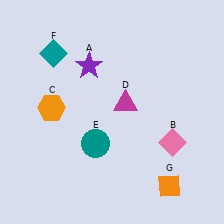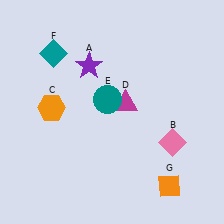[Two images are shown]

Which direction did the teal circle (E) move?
The teal circle (E) moved up.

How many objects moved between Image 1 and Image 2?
1 object moved between the two images.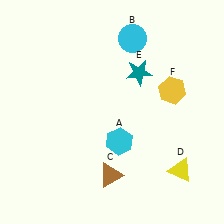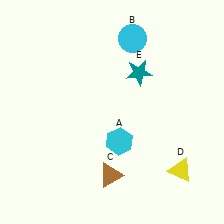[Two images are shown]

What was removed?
The yellow hexagon (F) was removed in Image 2.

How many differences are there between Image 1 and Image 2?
There is 1 difference between the two images.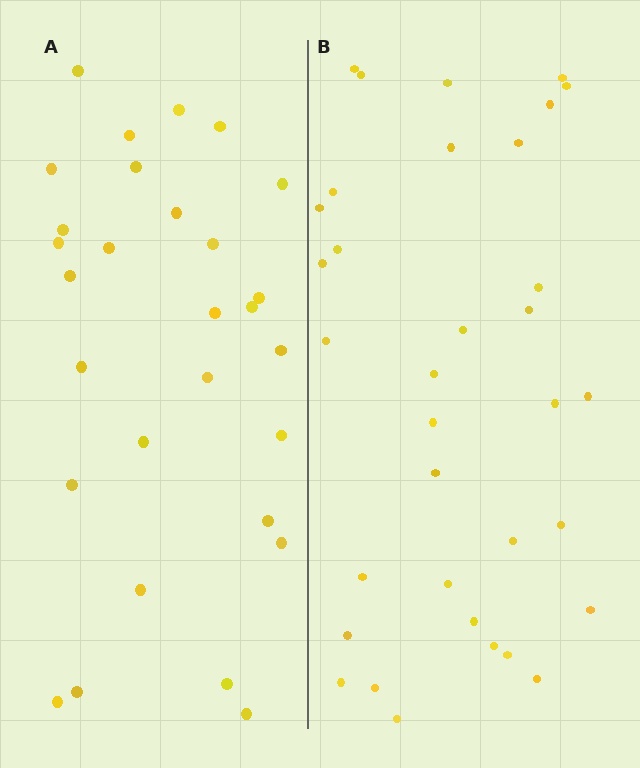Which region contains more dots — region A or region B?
Region B (the right region) has more dots.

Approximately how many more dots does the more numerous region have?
Region B has about 5 more dots than region A.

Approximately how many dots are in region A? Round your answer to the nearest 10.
About 30 dots. (The exact count is 29, which rounds to 30.)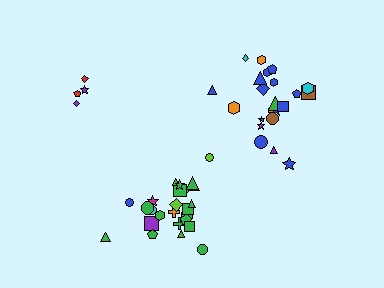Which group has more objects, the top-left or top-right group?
The top-right group.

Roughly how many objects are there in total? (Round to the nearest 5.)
Roughly 50 objects in total.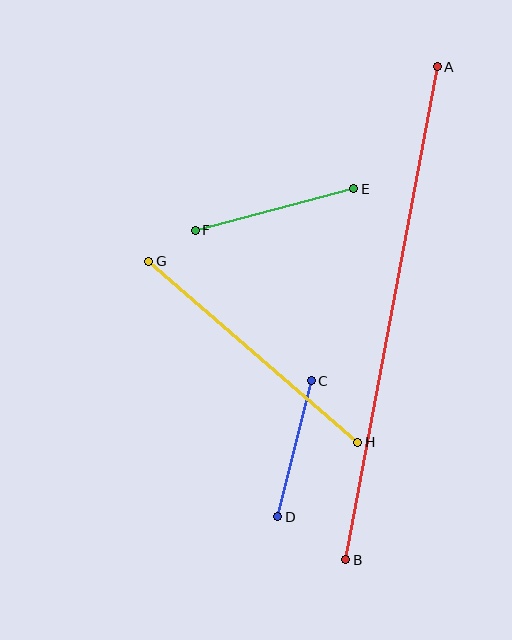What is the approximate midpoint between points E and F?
The midpoint is at approximately (275, 210) pixels.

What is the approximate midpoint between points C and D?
The midpoint is at approximately (295, 449) pixels.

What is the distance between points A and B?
The distance is approximately 501 pixels.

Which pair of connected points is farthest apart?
Points A and B are farthest apart.